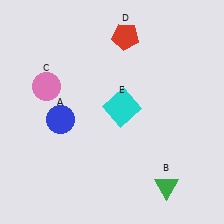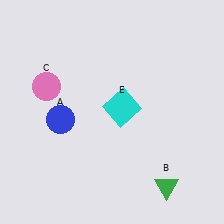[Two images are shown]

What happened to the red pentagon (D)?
The red pentagon (D) was removed in Image 2. It was in the top-right area of Image 1.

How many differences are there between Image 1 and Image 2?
There is 1 difference between the two images.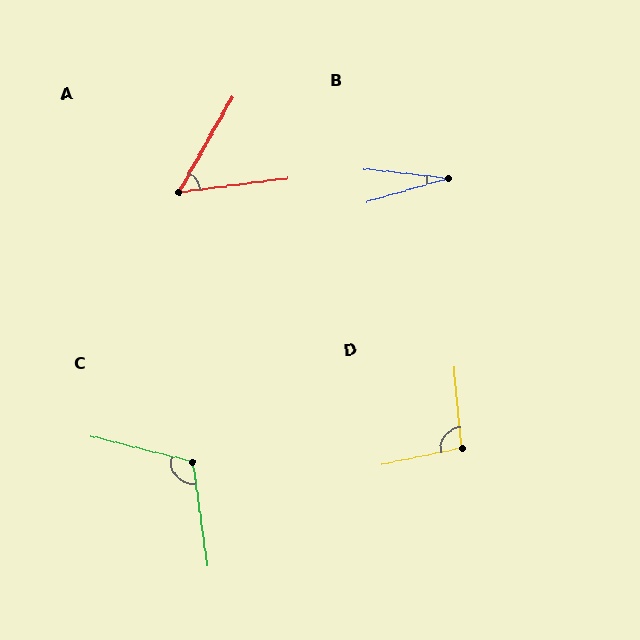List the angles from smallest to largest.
B (22°), A (53°), D (96°), C (112°).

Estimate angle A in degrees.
Approximately 53 degrees.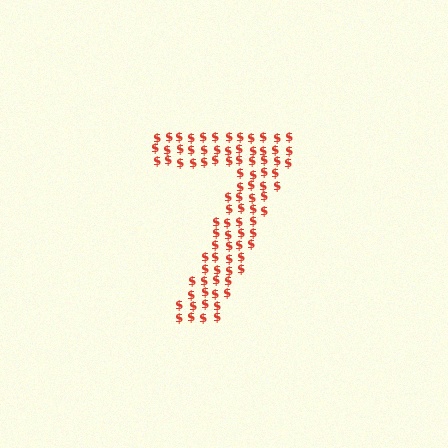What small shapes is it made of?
It is made of small dollar signs.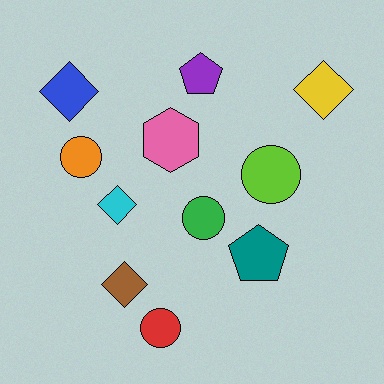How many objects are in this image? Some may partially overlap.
There are 11 objects.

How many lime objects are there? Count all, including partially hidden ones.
There is 1 lime object.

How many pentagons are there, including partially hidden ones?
There are 2 pentagons.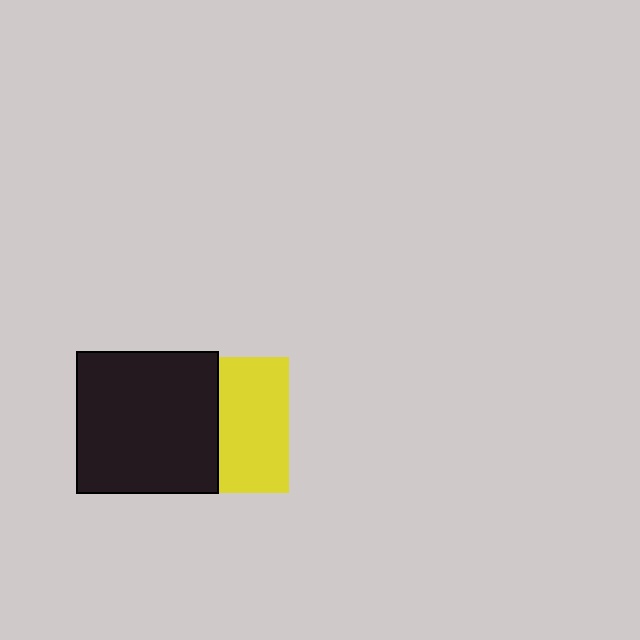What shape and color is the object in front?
The object in front is a black square.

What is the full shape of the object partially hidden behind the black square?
The partially hidden object is a yellow square.